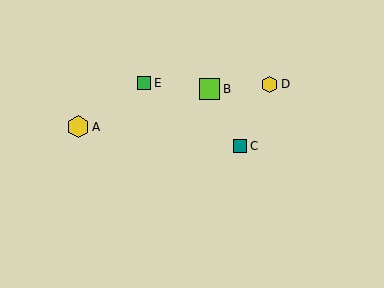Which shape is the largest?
The yellow hexagon (labeled A) is the largest.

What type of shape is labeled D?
Shape D is a yellow hexagon.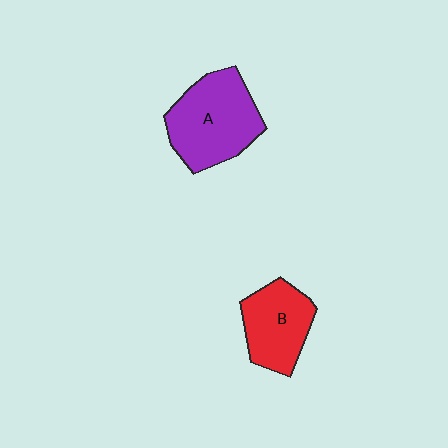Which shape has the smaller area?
Shape B (red).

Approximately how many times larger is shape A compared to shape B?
Approximately 1.3 times.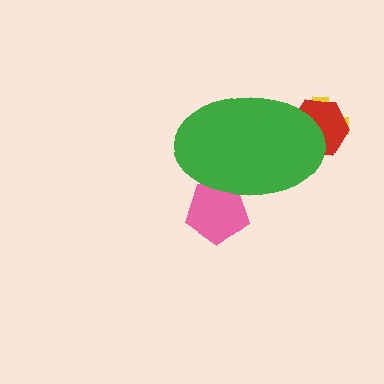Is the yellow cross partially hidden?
Yes, the yellow cross is partially hidden behind the green ellipse.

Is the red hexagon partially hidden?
Yes, the red hexagon is partially hidden behind the green ellipse.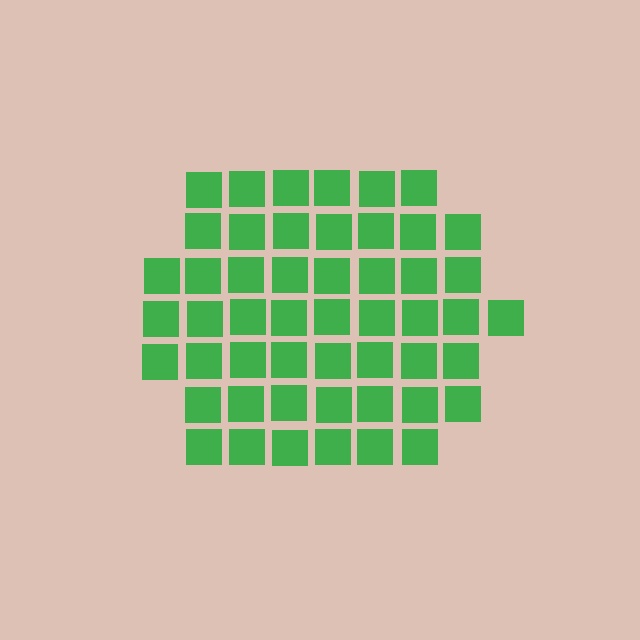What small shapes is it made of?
It is made of small squares.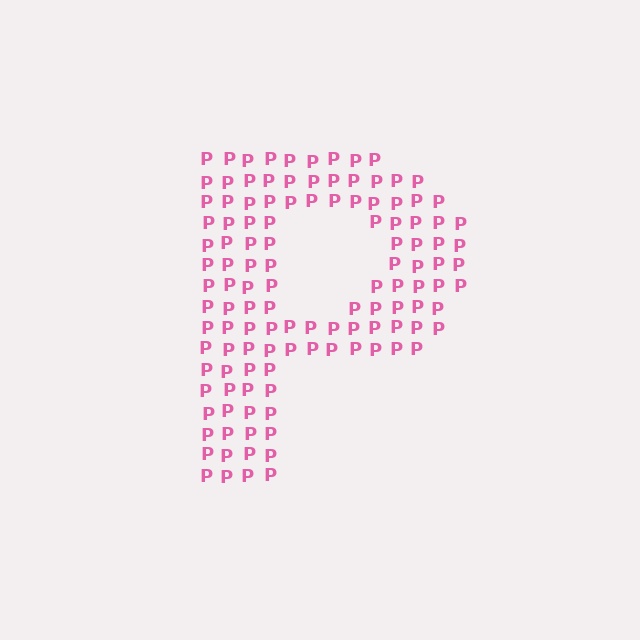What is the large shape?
The large shape is the letter P.